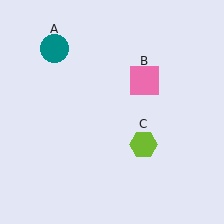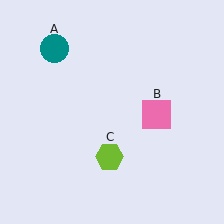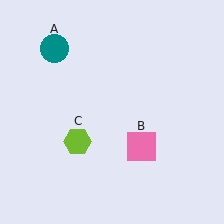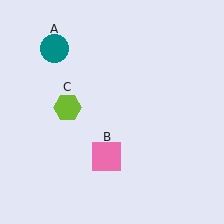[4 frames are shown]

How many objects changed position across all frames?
2 objects changed position: pink square (object B), lime hexagon (object C).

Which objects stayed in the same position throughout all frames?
Teal circle (object A) remained stationary.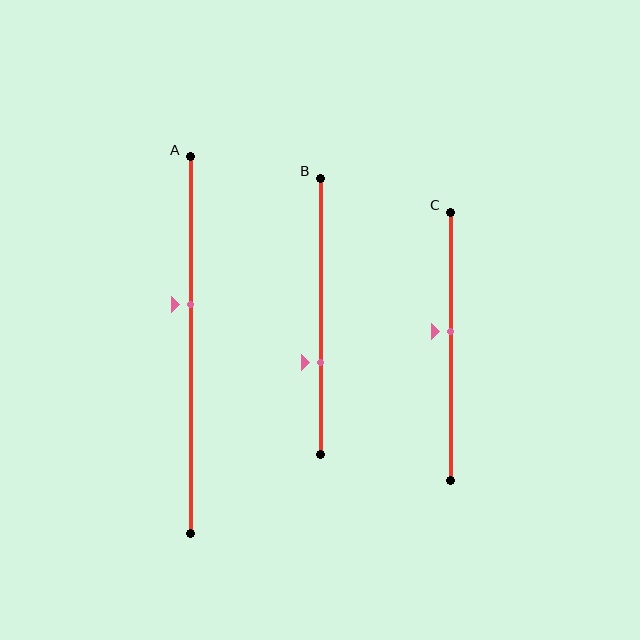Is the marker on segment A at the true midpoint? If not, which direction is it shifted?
No, the marker on segment A is shifted upward by about 11% of the segment length.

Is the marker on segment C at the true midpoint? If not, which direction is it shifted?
No, the marker on segment C is shifted upward by about 5% of the segment length.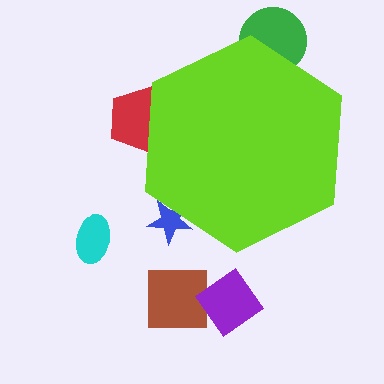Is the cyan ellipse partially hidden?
No, the cyan ellipse is fully visible.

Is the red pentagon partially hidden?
Yes, the red pentagon is partially hidden behind the lime hexagon.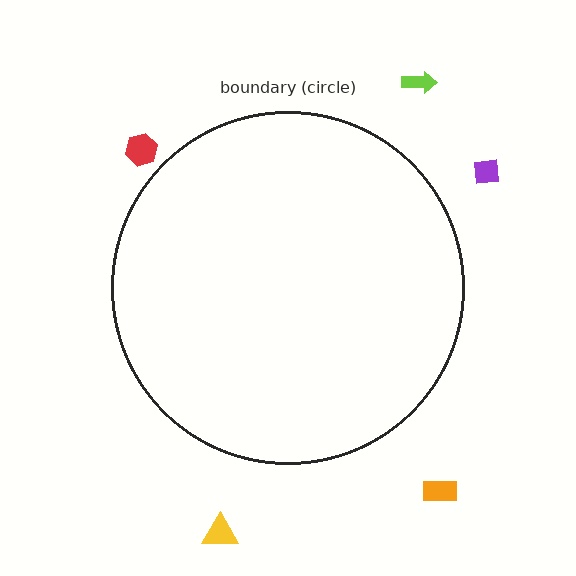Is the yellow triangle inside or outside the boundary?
Outside.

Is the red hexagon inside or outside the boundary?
Outside.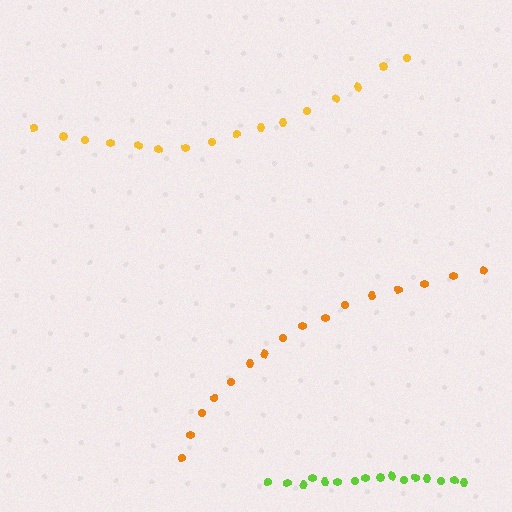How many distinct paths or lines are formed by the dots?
There are 3 distinct paths.